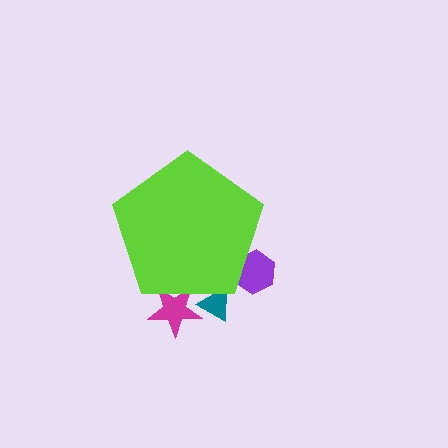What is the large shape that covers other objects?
A lime pentagon.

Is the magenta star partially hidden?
Yes, the magenta star is partially hidden behind the lime pentagon.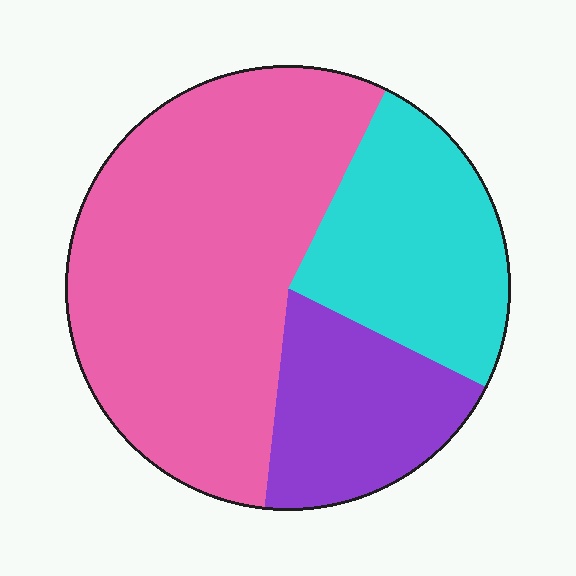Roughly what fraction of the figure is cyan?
Cyan covers around 25% of the figure.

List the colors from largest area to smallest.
From largest to smallest: pink, cyan, purple.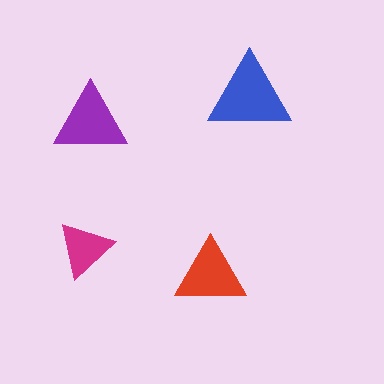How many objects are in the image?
There are 4 objects in the image.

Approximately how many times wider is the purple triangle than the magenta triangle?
About 1.5 times wider.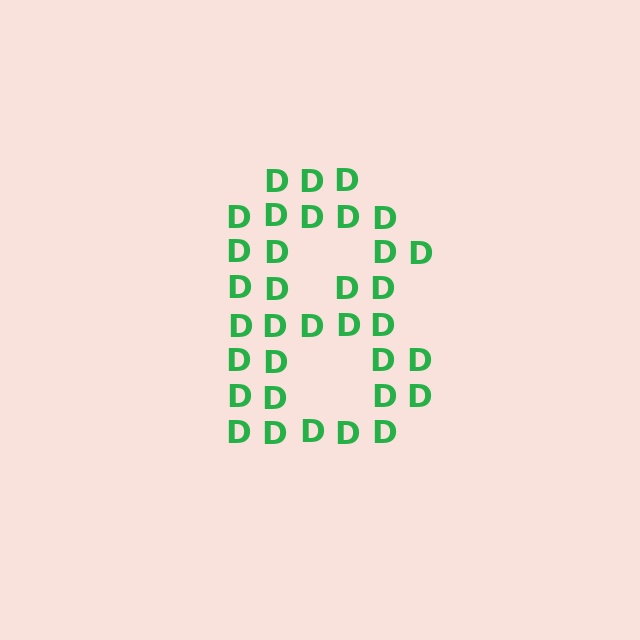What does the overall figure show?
The overall figure shows the digit 8.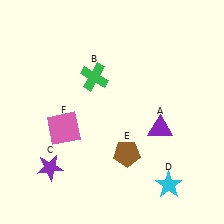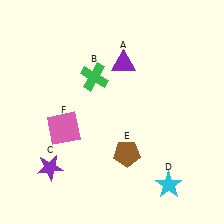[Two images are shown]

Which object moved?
The purple triangle (A) moved up.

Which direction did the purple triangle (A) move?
The purple triangle (A) moved up.